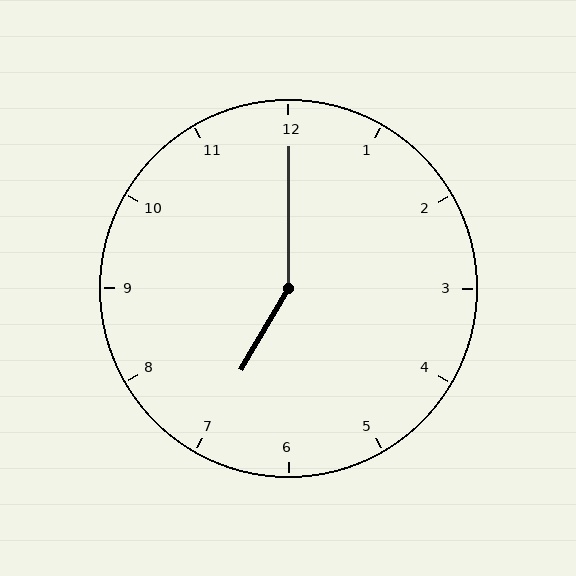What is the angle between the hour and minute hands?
Approximately 150 degrees.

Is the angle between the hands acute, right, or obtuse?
It is obtuse.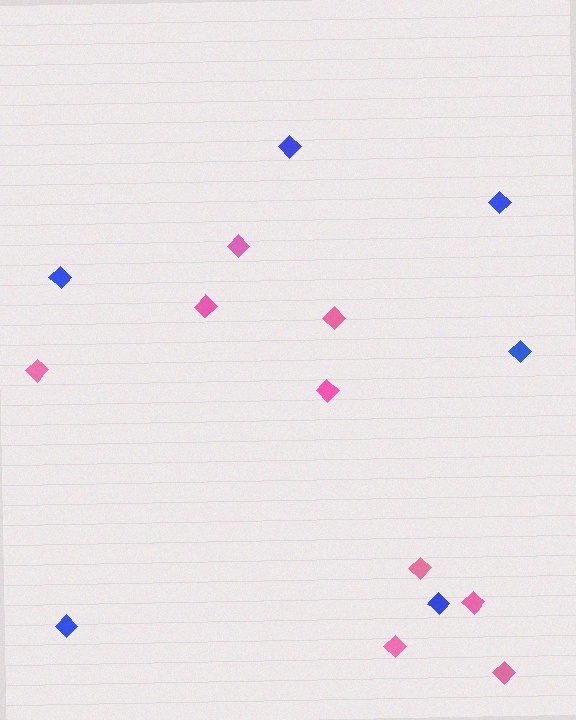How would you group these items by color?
There are 2 groups: one group of pink diamonds (9) and one group of blue diamonds (6).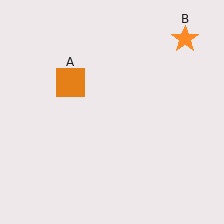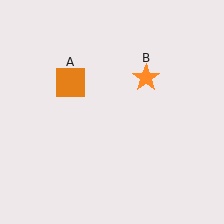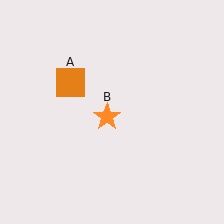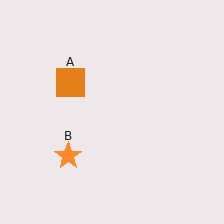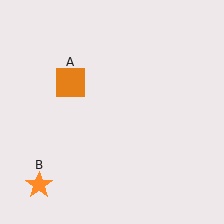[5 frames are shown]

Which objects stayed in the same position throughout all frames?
Orange square (object A) remained stationary.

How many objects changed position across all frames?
1 object changed position: orange star (object B).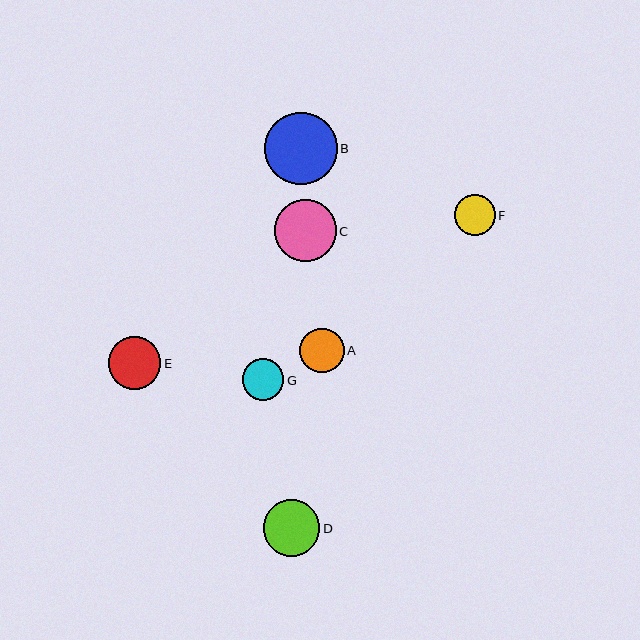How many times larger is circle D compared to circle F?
Circle D is approximately 1.4 times the size of circle F.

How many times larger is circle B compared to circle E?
Circle B is approximately 1.4 times the size of circle E.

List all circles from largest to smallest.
From largest to smallest: B, C, D, E, A, G, F.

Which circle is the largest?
Circle B is the largest with a size of approximately 72 pixels.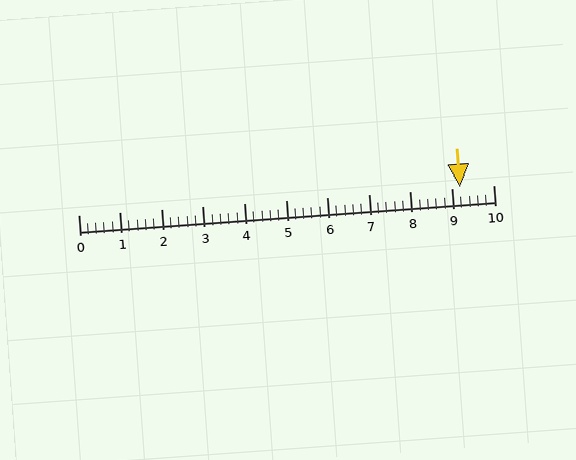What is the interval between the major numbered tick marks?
The major tick marks are spaced 1 units apart.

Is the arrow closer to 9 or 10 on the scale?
The arrow is closer to 9.